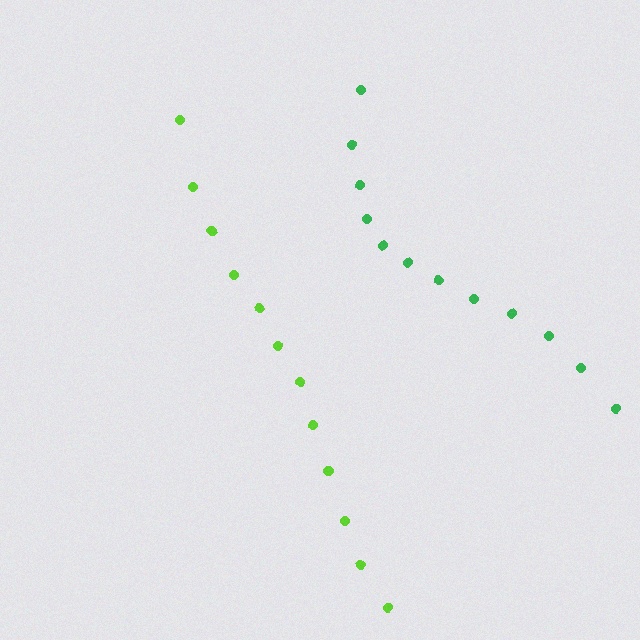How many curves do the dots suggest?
There are 2 distinct paths.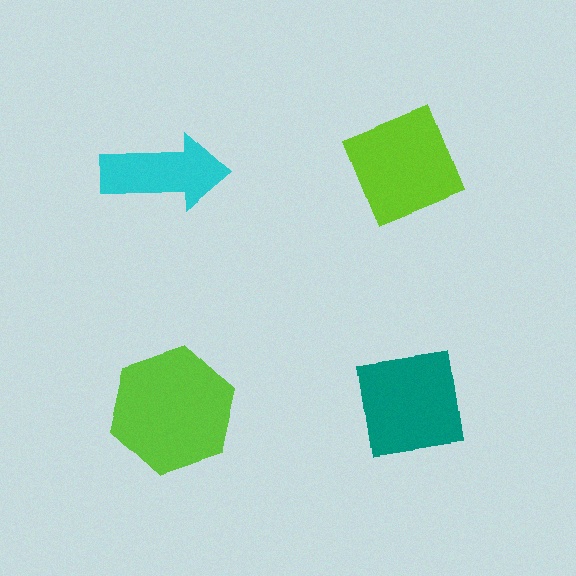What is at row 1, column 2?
A lime diamond.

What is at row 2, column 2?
A teal square.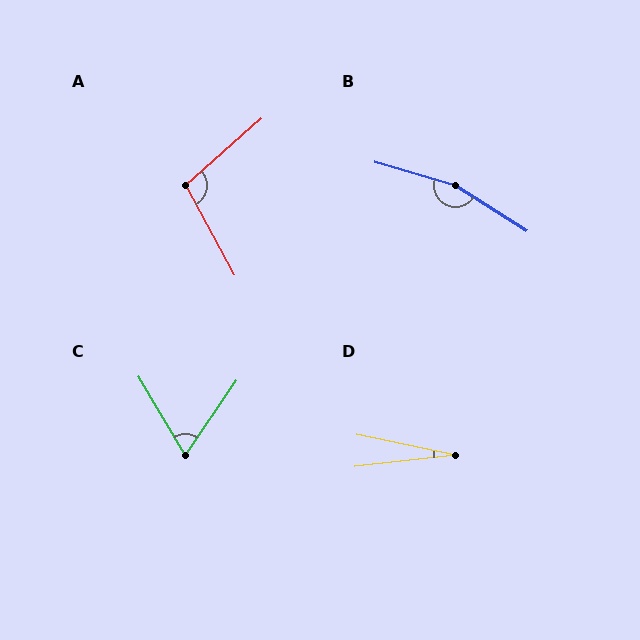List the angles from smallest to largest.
D (19°), C (65°), A (103°), B (164°).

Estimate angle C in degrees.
Approximately 65 degrees.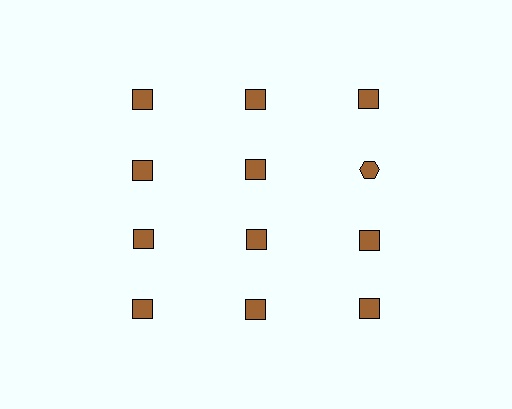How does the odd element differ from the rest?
It has a different shape: hexagon instead of square.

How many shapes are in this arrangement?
There are 12 shapes arranged in a grid pattern.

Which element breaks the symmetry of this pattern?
The brown hexagon in the second row, center column breaks the symmetry. All other shapes are brown squares.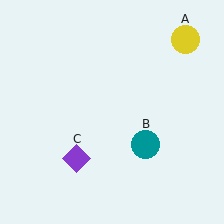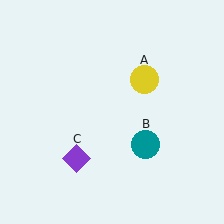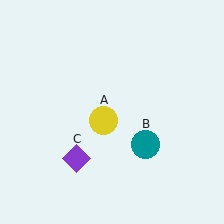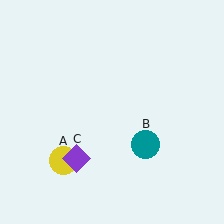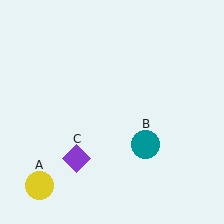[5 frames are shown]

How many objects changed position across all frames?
1 object changed position: yellow circle (object A).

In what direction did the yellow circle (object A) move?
The yellow circle (object A) moved down and to the left.